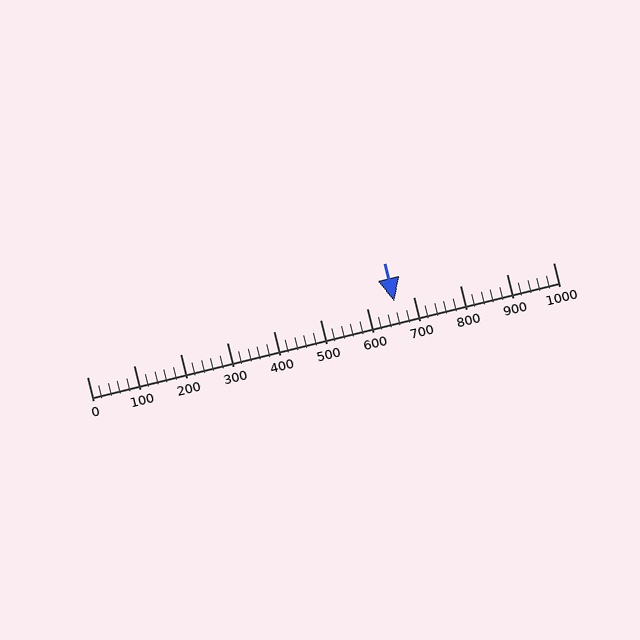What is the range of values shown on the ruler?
The ruler shows values from 0 to 1000.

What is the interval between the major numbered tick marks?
The major tick marks are spaced 100 units apart.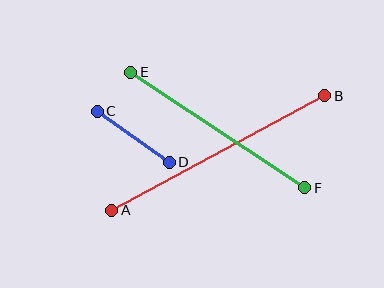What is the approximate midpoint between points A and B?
The midpoint is at approximately (218, 153) pixels.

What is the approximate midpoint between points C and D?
The midpoint is at approximately (133, 137) pixels.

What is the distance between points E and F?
The distance is approximately 209 pixels.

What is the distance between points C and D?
The distance is approximately 88 pixels.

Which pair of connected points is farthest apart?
Points A and B are farthest apart.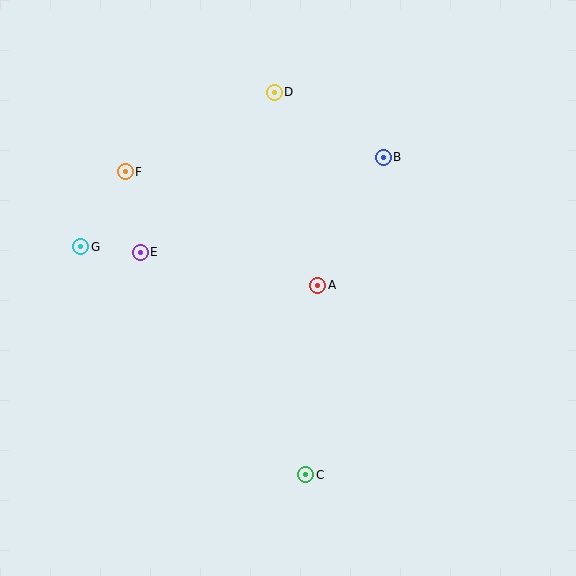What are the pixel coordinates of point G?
Point G is at (81, 247).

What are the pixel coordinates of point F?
Point F is at (125, 172).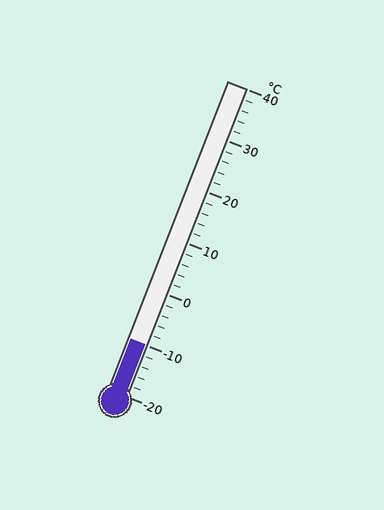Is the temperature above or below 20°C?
The temperature is below 20°C.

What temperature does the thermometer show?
The thermometer shows approximately -10°C.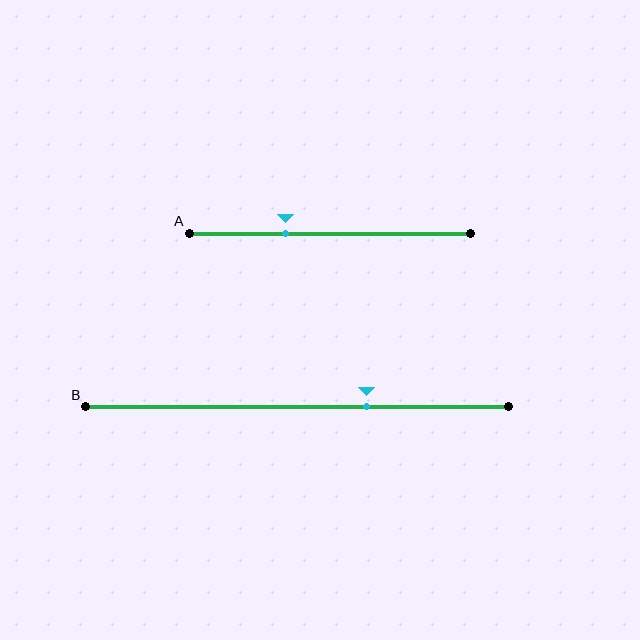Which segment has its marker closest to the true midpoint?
Segment A has its marker closest to the true midpoint.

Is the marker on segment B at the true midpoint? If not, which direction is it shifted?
No, the marker on segment B is shifted to the right by about 16% of the segment length.